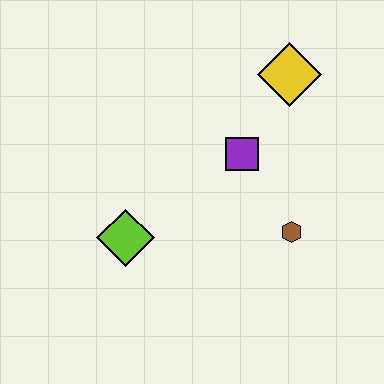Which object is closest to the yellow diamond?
The purple square is closest to the yellow diamond.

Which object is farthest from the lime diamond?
The yellow diamond is farthest from the lime diamond.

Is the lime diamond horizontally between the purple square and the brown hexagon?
No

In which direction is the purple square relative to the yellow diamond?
The purple square is below the yellow diamond.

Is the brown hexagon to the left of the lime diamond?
No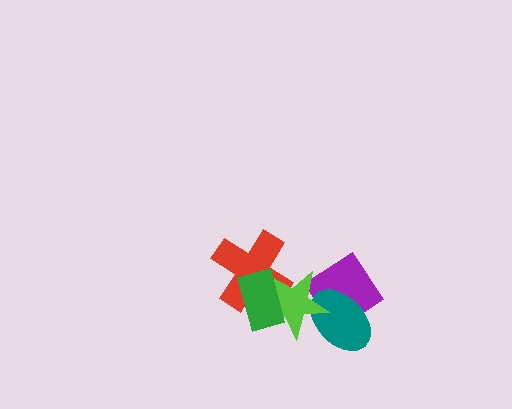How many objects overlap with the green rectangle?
2 objects overlap with the green rectangle.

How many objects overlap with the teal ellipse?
2 objects overlap with the teal ellipse.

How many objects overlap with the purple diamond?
2 objects overlap with the purple diamond.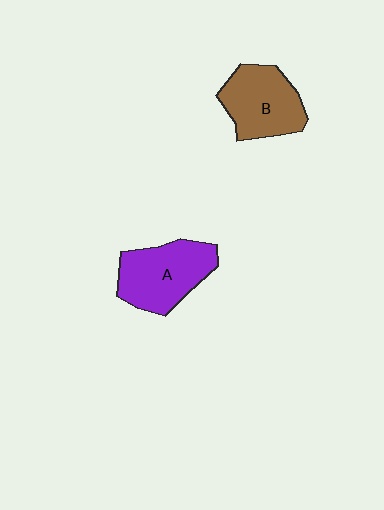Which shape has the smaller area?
Shape B (brown).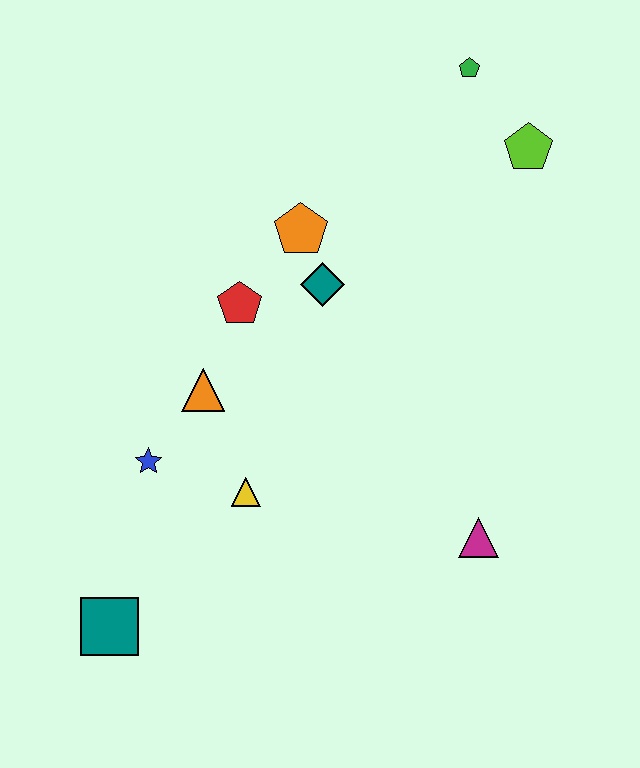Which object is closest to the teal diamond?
The orange pentagon is closest to the teal diamond.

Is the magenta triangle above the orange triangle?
No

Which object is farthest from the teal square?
The green pentagon is farthest from the teal square.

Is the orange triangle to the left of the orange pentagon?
Yes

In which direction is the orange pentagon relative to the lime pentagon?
The orange pentagon is to the left of the lime pentagon.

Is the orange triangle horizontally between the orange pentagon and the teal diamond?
No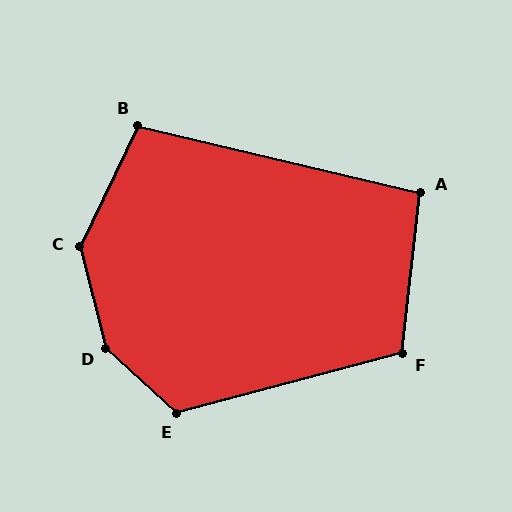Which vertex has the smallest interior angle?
A, at approximately 97 degrees.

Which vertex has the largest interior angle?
D, at approximately 147 degrees.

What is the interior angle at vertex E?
Approximately 123 degrees (obtuse).